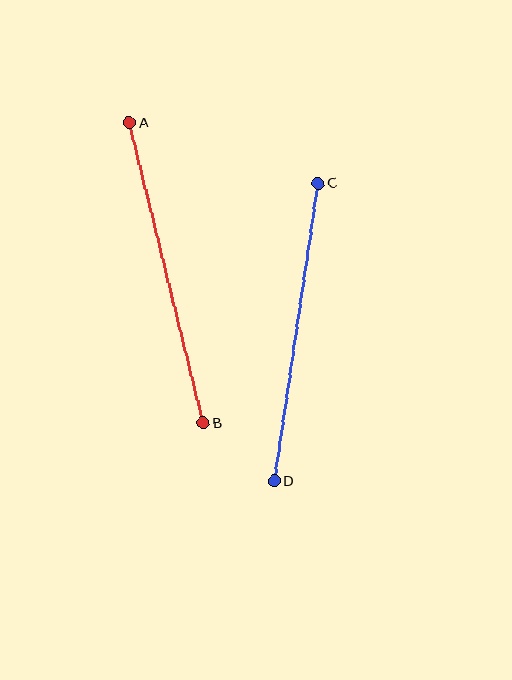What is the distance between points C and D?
The distance is approximately 301 pixels.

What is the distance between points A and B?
The distance is approximately 309 pixels.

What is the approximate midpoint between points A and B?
The midpoint is at approximately (166, 273) pixels.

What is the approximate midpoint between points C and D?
The midpoint is at approximately (296, 332) pixels.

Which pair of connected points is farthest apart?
Points A and B are farthest apart.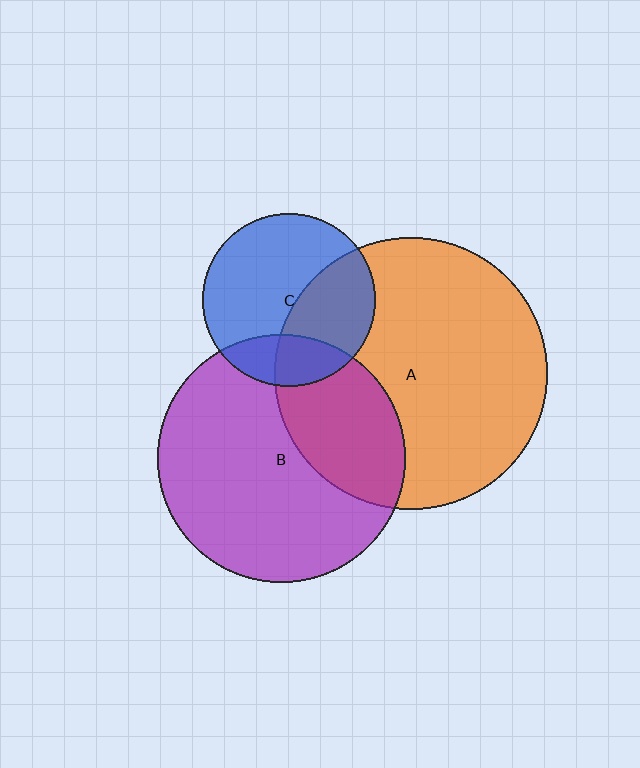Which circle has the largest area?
Circle A (orange).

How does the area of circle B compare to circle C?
Approximately 2.1 times.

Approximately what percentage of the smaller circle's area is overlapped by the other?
Approximately 40%.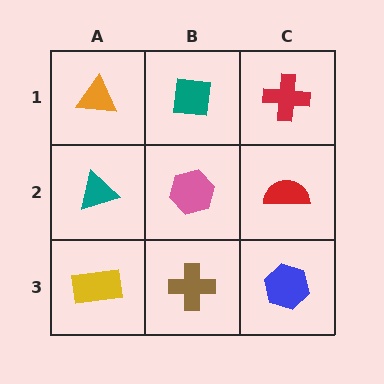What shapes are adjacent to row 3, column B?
A pink hexagon (row 2, column B), a yellow rectangle (row 3, column A), a blue hexagon (row 3, column C).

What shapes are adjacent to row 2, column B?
A teal square (row 1, column B), a brown cross (row 3, column B), a teal triangle (row 2, column A), a red semicircle (row 2, column C).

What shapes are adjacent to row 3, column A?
A teal triangle (row 2, column A), a brown cross (row 3, column B).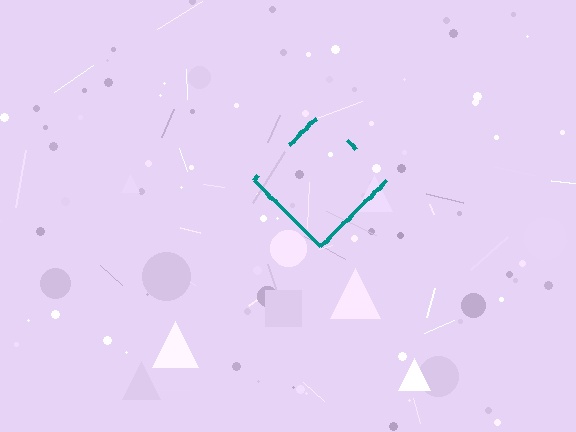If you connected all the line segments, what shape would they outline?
They would outline a diamond.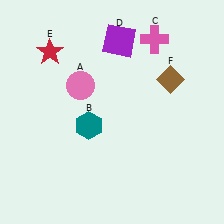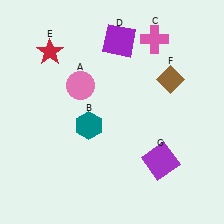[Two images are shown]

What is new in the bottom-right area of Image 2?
A purple square (G) was added in the bottom-right area of Image 2.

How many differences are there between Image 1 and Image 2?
There is 1 difference between the two images.